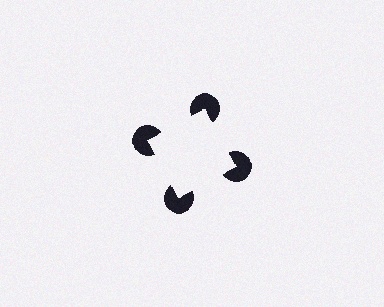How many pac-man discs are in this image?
There are 4 — one at each vertex of the illusory square.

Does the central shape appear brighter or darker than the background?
It typically appears slightly brighter than the background, even though no actual brightness change is drawn.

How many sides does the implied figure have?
4 sides.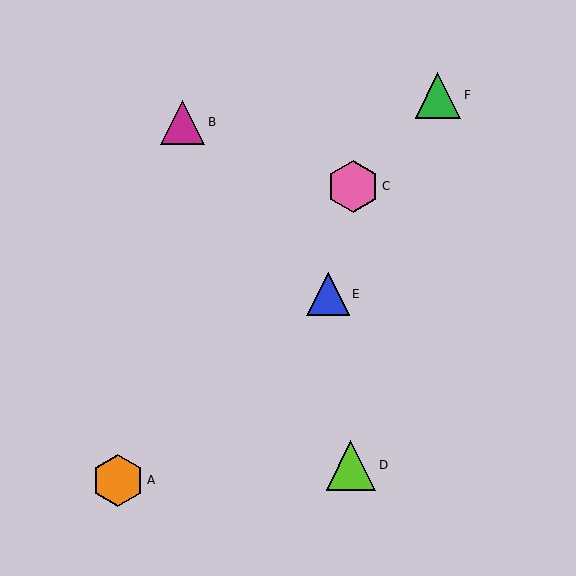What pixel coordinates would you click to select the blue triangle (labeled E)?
Click at (328, 294) to select the blue triangle E.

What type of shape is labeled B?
Shape B is a magenta triangle.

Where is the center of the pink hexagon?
The center of the pink hexagon is at (353, 186).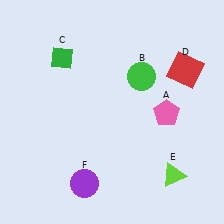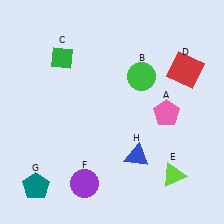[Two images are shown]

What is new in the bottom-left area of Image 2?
A teal pentagon (G) was added in the bottom-left area of Image 2.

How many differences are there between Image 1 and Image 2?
There are 2 differences between the two images.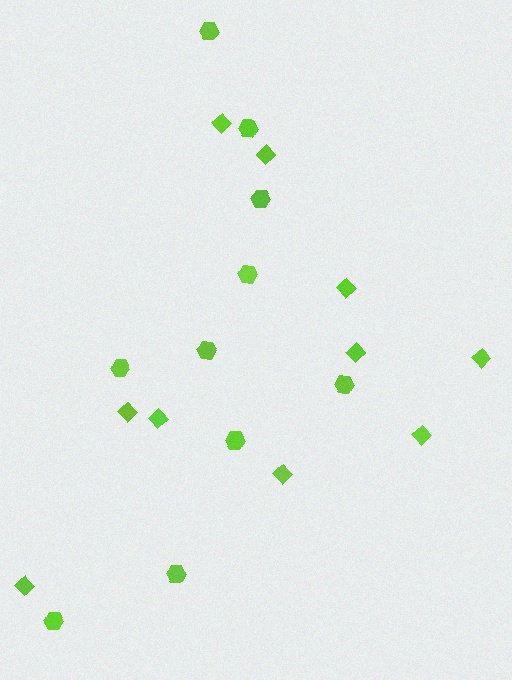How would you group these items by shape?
There are 2 groups: one group of hexagons (10) and one group of diamonds (10).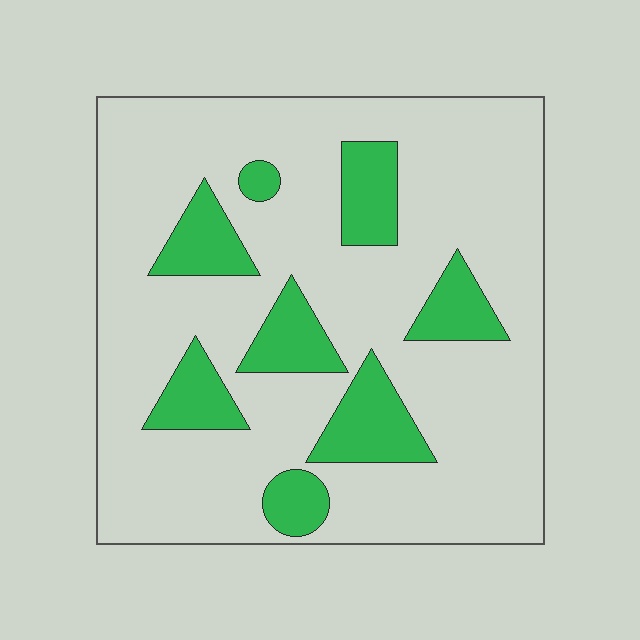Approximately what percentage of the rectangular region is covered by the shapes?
Approximately 20%.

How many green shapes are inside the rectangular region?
8.